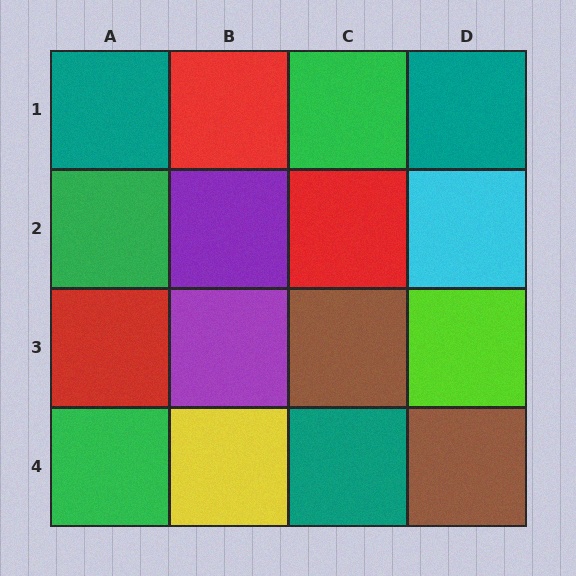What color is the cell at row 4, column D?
Brown.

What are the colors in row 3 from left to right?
Red, purple, brown, lime.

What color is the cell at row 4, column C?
Teal.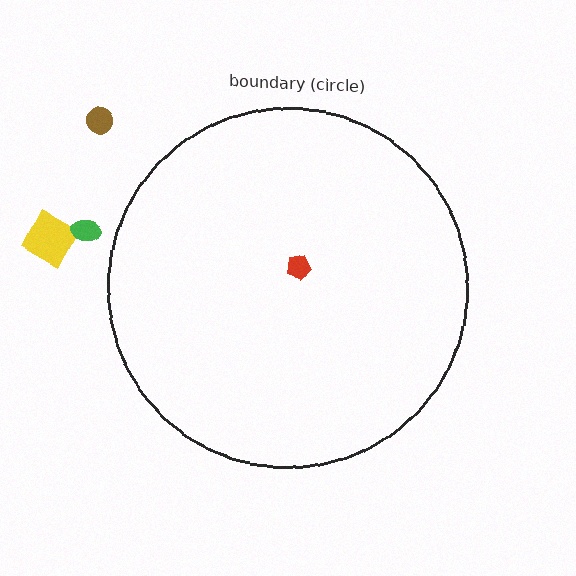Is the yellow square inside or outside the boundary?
Outside.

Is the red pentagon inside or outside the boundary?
Inside.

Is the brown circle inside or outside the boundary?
Outside.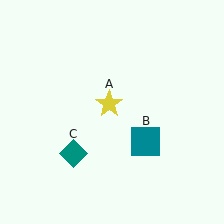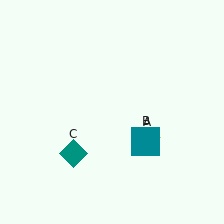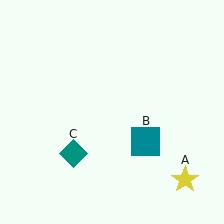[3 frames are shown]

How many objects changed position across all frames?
1 object changed position: yellow star (object A).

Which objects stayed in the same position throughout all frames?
Teal square (object B) and teal diamond (object C) remained stationary.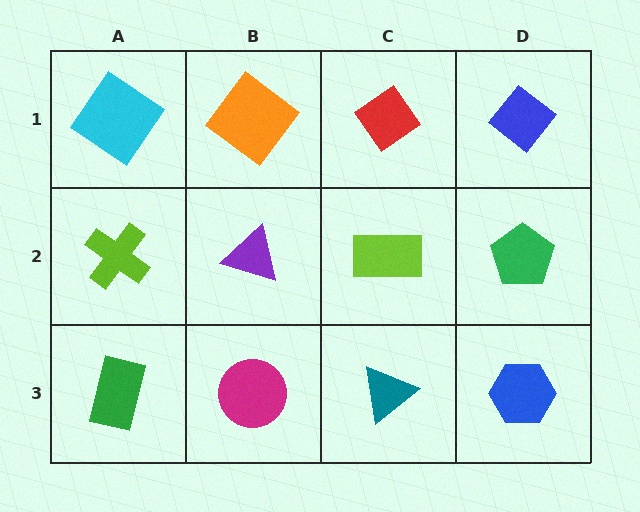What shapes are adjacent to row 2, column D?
A blue diamond (row 1, column D), a blue hexagon (row 3, column D), a lime rectangle (row 2, column C).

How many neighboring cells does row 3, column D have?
2.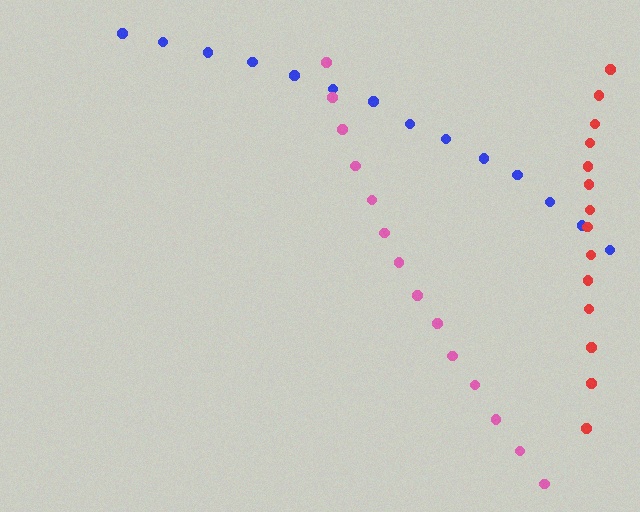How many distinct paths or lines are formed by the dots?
There are 3 distinct paths.